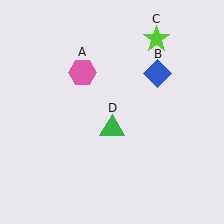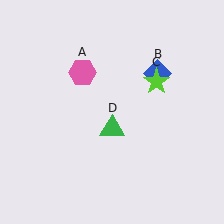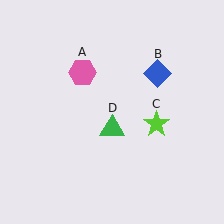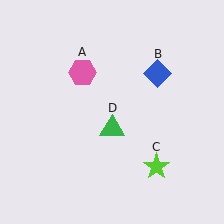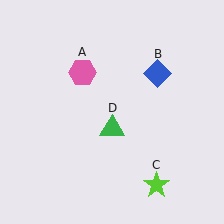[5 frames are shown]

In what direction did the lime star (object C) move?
The lime star (object C) moved down.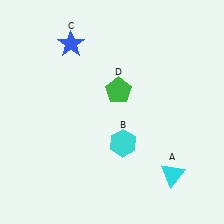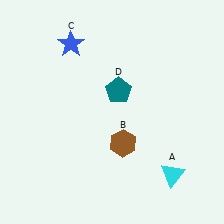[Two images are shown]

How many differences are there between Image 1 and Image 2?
There are 2 differences between the two images.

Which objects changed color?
B changed from cyan to brown. D changed from green to teal.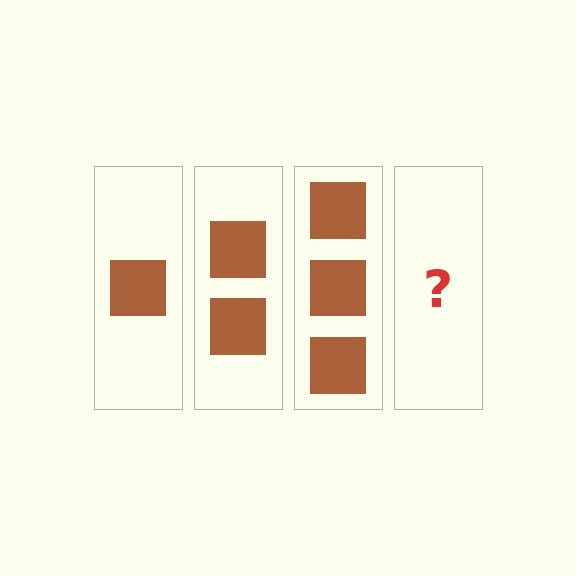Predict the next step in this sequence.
The next step is 4 squares.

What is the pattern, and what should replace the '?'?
The pattern is that each step adds one more square. The '?' should be 4 squares.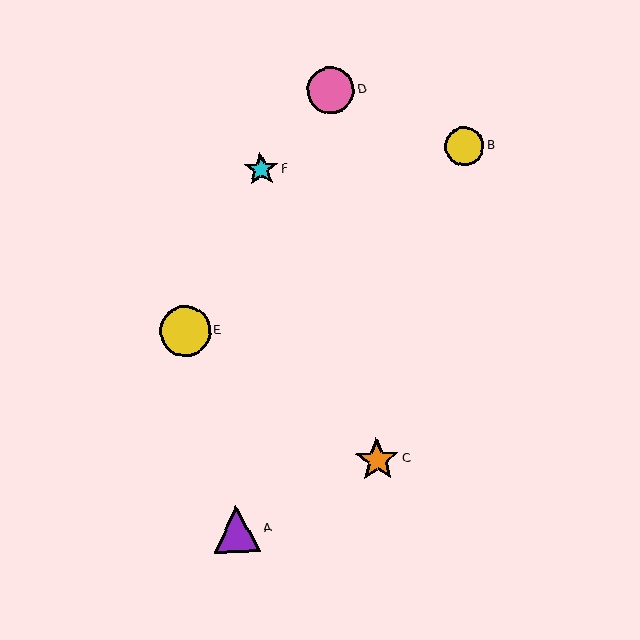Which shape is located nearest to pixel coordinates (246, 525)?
The purple triangle (labeled A) at (237, 529) is nearest to that location.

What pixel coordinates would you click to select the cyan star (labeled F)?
Click at (261, 169) to select the cyan star F.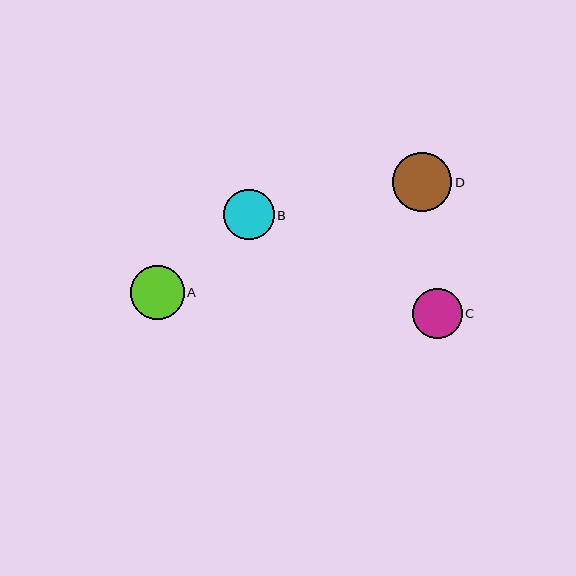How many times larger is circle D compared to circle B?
Circle D is approximately 1.2 times the size of circle B.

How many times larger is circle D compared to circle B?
Circle D is approximately 1.2 times the size of circle B.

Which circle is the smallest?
Circle C is the smallest with a size of approximately 50 pixels.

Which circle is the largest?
Circle D is the largest with a size of approximately 59 pixels.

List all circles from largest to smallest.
From largest to smallest: D, A, B, C.